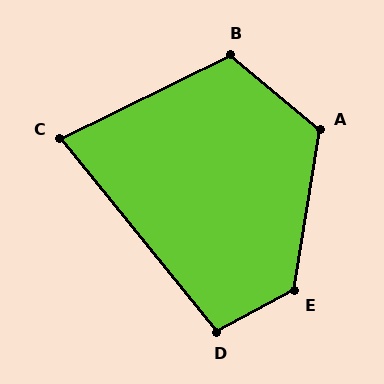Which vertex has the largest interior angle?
E, at approximately 127 degrees.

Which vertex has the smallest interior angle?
C, at approximately 77 degrees.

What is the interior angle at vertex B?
Approximately 114 degrees (obtuse).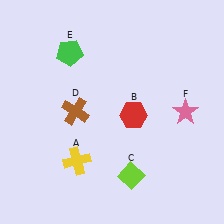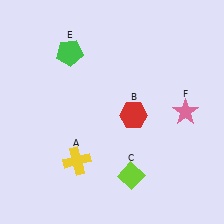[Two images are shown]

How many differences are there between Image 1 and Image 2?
There is 1 difference between the two images.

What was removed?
The brown cross (D) was removed in Image 2.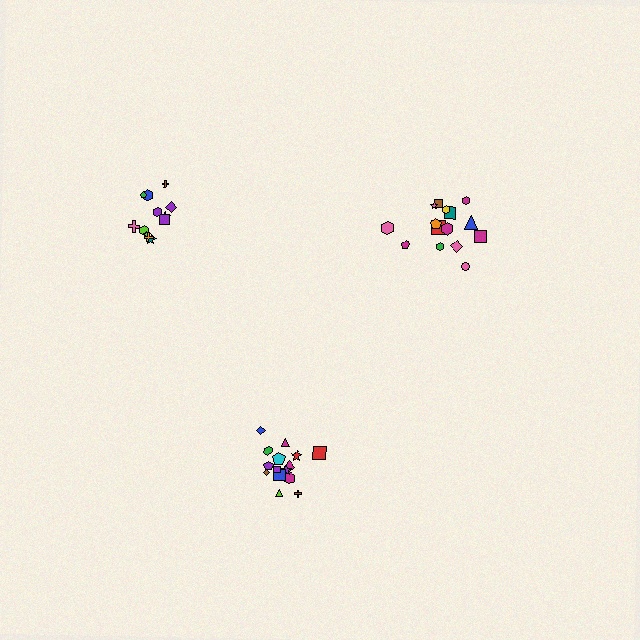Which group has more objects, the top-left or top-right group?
The top-right group.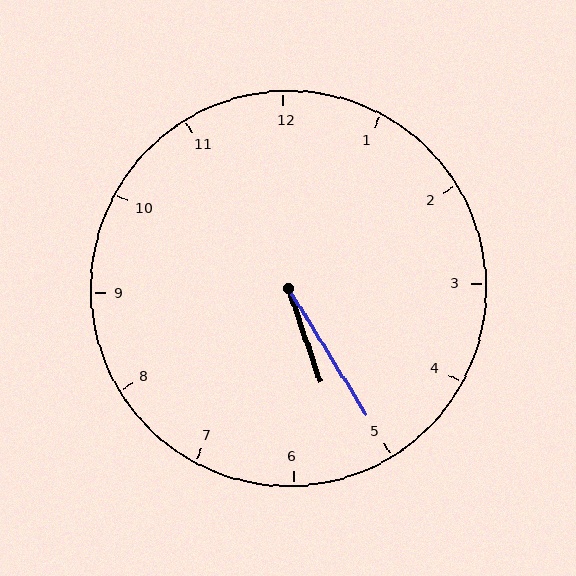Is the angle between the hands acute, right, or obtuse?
It is acute.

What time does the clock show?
5:25.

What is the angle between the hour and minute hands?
Approximately 12 degrees.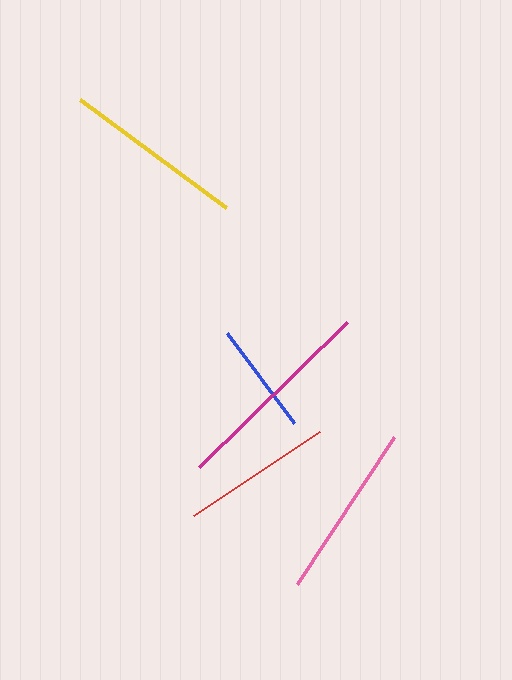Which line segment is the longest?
The magenta line is the longest at approximately 207 pixels.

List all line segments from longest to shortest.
From longest to shortest: magenta, yellow, pink, red, blue.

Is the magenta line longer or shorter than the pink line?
The magenta line is longer than the pink line.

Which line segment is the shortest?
The blue line is the shortest at approximately 112 pixels.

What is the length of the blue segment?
The blue segment is approximately 112 pixels long.